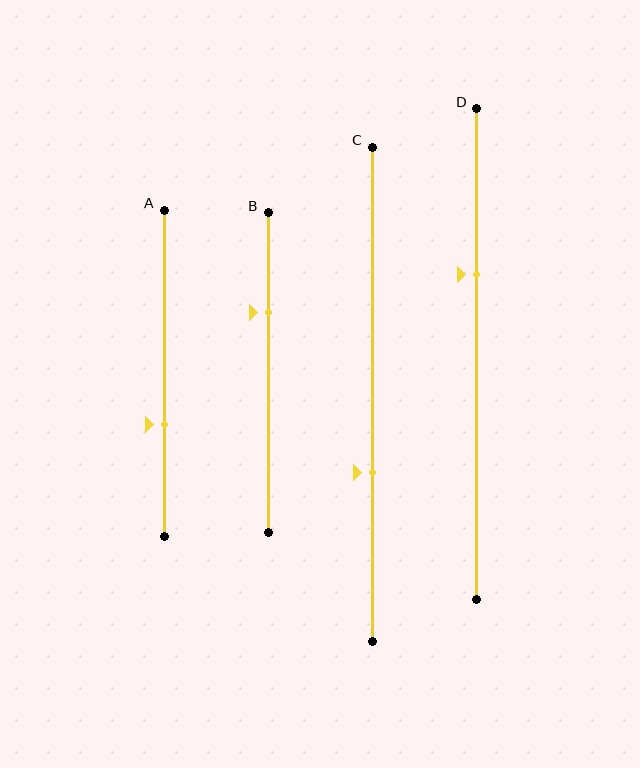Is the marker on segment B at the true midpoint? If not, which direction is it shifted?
No, the marker on segment B is shifted upward by about 19% of the segment length.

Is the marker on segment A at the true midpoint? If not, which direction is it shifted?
No, the marker on segment A is shifted downward by about 16% of the segment length.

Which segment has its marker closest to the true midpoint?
Segment A has its marker closest to the true midpoint.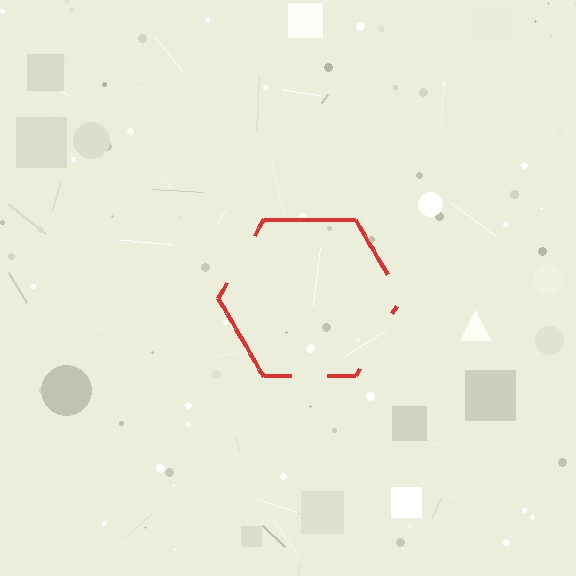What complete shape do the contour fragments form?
The contour fragments form a hexagon.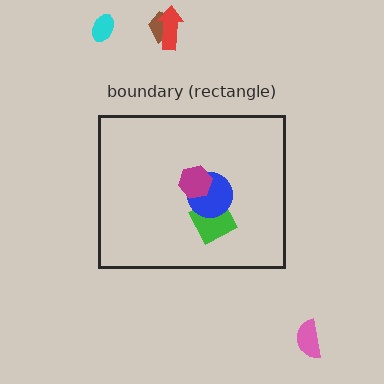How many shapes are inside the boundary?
3 inside, 4 outside.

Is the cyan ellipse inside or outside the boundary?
Outside.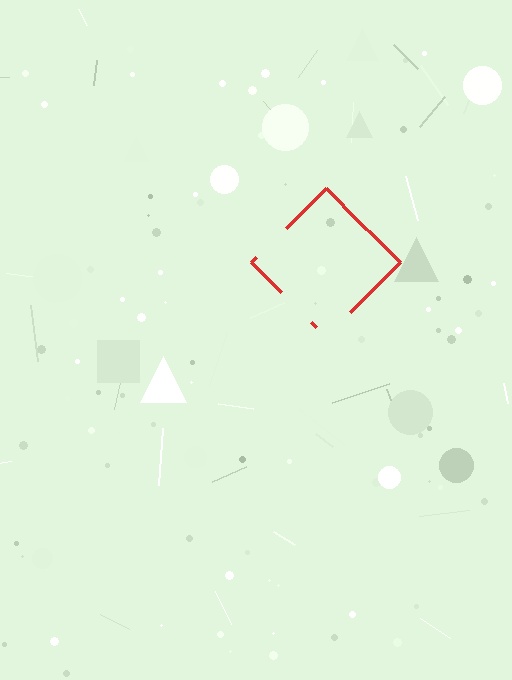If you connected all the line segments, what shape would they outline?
They would outline a diamond.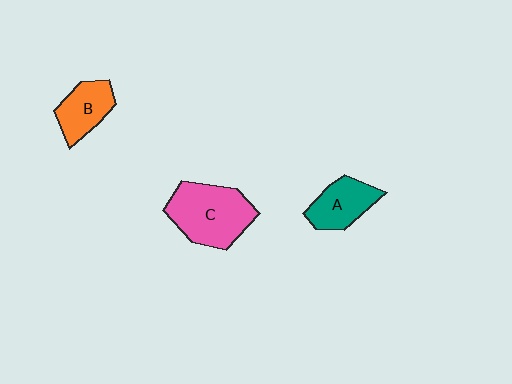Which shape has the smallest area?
Shape B (orange).